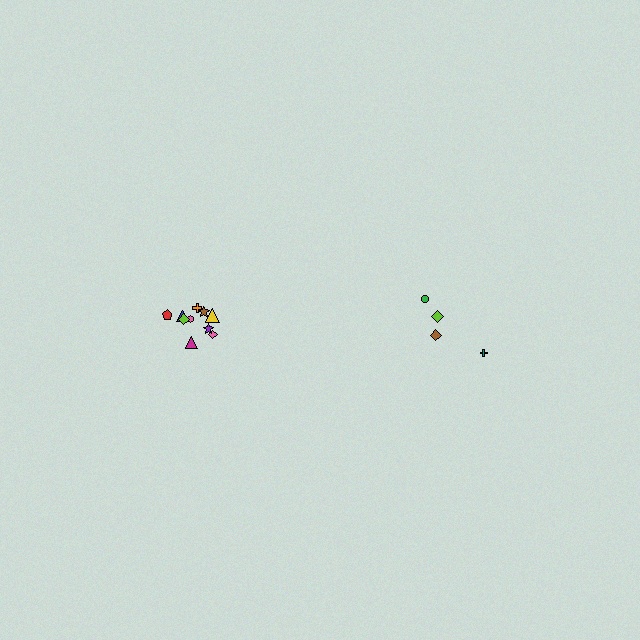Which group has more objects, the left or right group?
The left group.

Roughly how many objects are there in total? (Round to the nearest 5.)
Roughly 15 objects in total.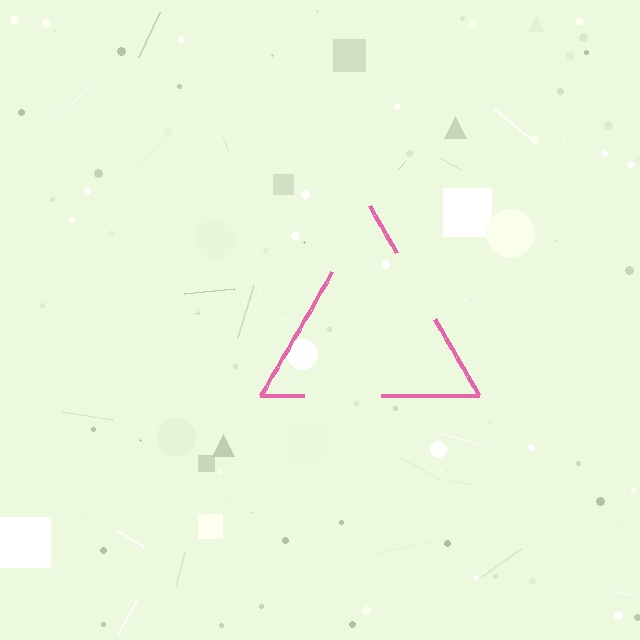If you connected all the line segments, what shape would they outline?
They would outline a triangle.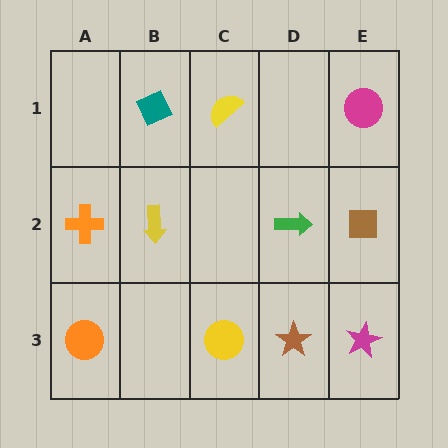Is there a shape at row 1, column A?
No, that cell is empty.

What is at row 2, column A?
An orange cross.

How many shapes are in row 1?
3 shapes.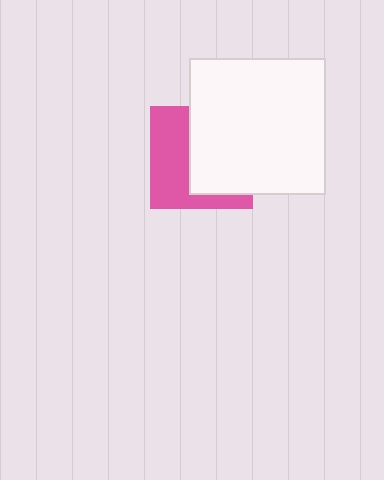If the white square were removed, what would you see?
You would see the complete pink square.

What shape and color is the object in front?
The object in front is a white square.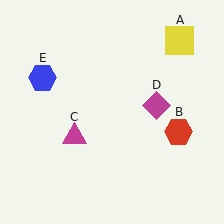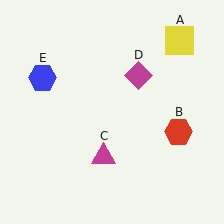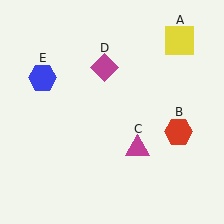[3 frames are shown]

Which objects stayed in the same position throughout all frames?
Yellow square (object A) and red hexagon (object B) and blue hexagon (object E) remained stationary.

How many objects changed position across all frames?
2 objects changed position: magenta triangle (object C), magenta diamond (object D).